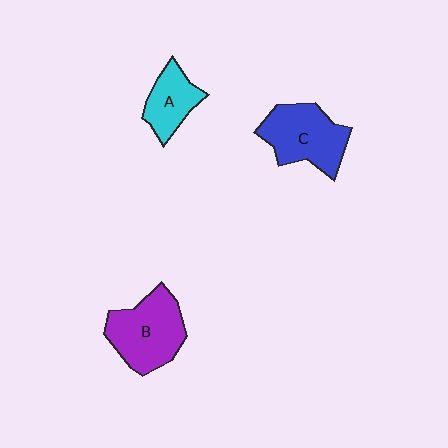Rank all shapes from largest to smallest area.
From largest to smallest: B (purple), C (blue), A (cyan).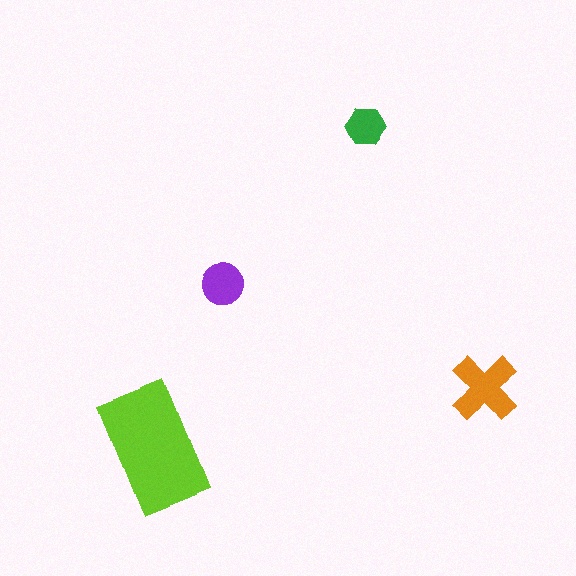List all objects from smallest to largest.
The green hexagon, the purple circle, the orange cross, the lime rectangle.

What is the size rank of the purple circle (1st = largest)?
3rd.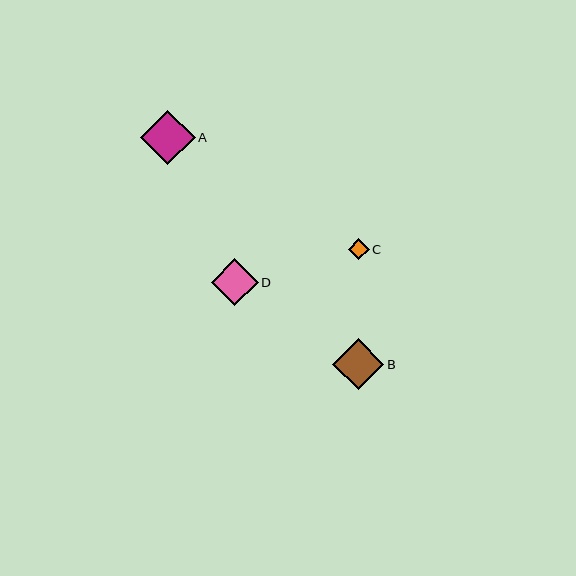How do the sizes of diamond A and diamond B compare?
Diamond A and diamond B are approximately the same size.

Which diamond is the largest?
Diamond A is the largest with a size of approximately 55 pixels.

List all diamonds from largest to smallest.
From largest to smallest: A, B, D, C.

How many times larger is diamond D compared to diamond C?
Diamond D is approximately 2.2 times the size of diamond C.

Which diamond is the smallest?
Diamond C is the smallest with a size of approximately 21 pixels.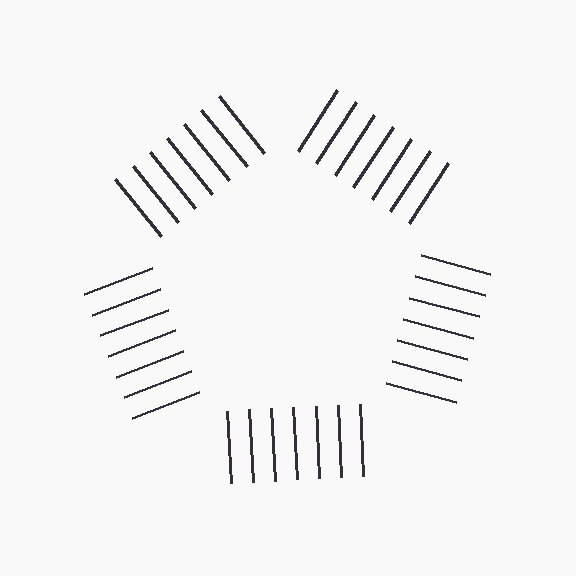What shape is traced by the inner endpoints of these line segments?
An illusory pentagon — the line segments terminate on its edges but no continuous stroke is drawn.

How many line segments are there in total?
35 — 7 along each of the 5 edges.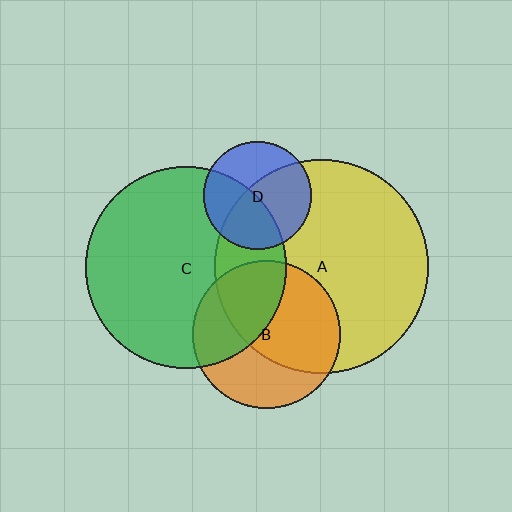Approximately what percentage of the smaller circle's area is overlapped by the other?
Approximately 25%.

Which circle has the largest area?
Circle A (yellow).